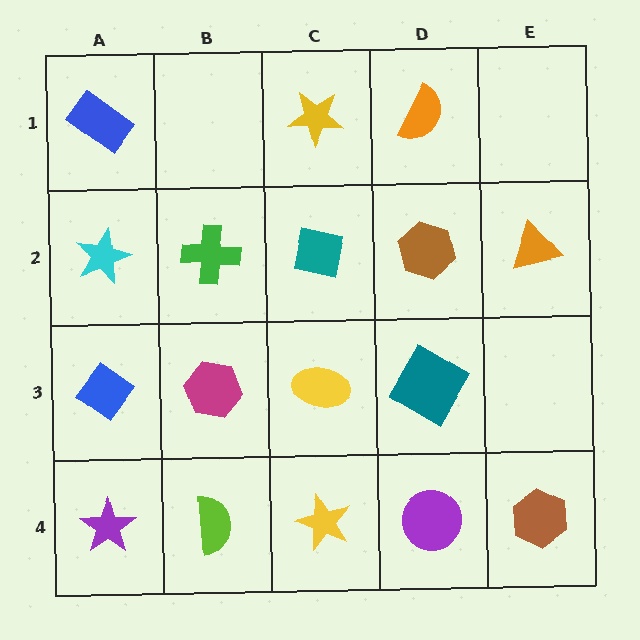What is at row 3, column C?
A yellow ellipse.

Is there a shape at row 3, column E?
No, that cell is empty.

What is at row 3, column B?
A magenta hexagon.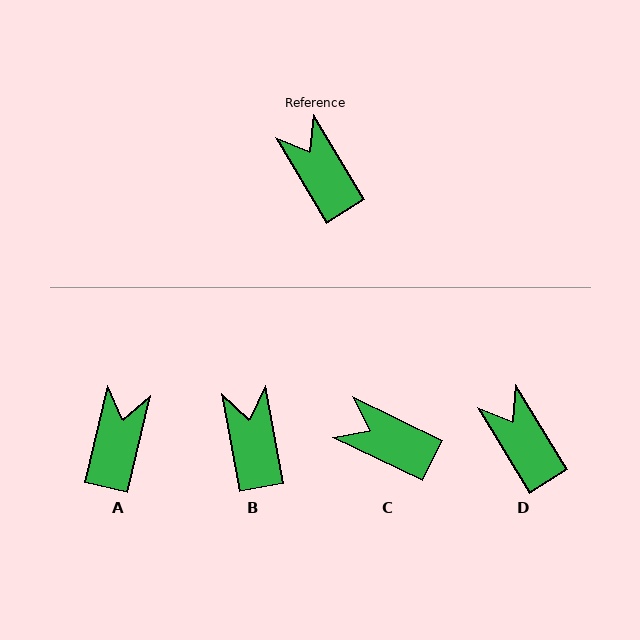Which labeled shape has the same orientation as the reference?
D.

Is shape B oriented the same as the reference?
No, it is off by about 21 degrees.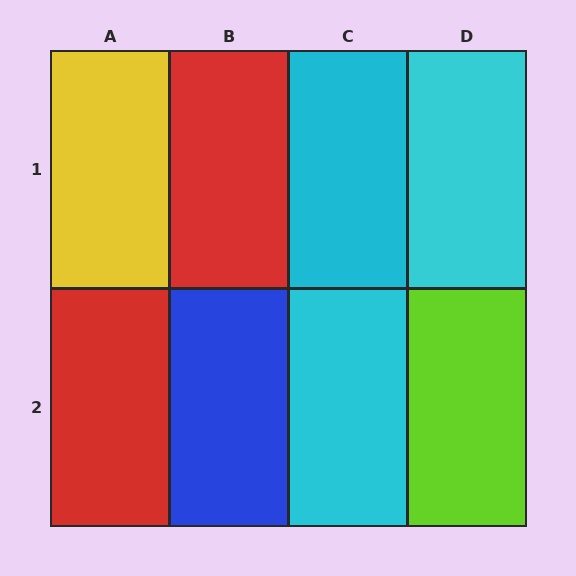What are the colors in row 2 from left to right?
Red, blue, cyan, lime.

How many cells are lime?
1 cell is lime.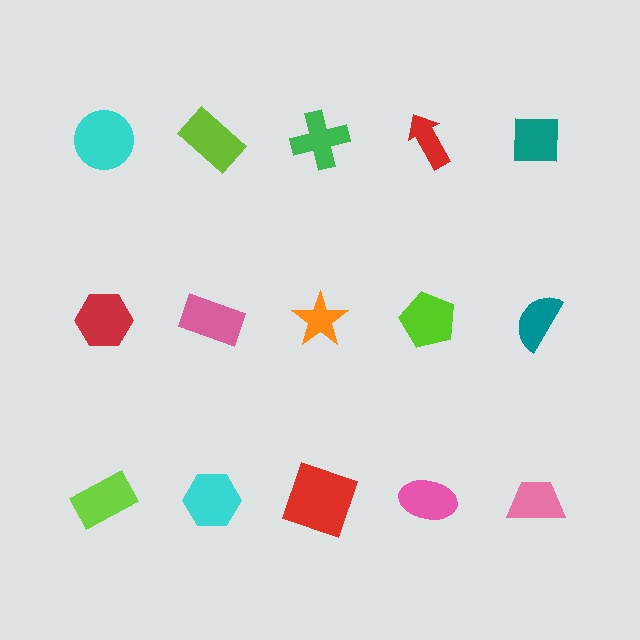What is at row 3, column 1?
A lime rectangle.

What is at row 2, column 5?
A teal semicircle.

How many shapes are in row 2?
5 shapes.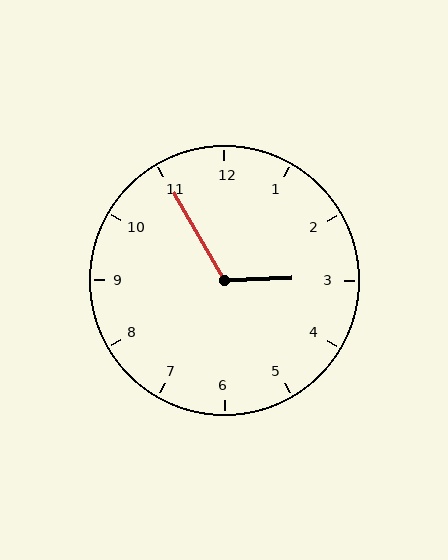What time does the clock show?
2:55.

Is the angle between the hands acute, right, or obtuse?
It is obtuse.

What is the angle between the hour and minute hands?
Approximately 118 degrees.